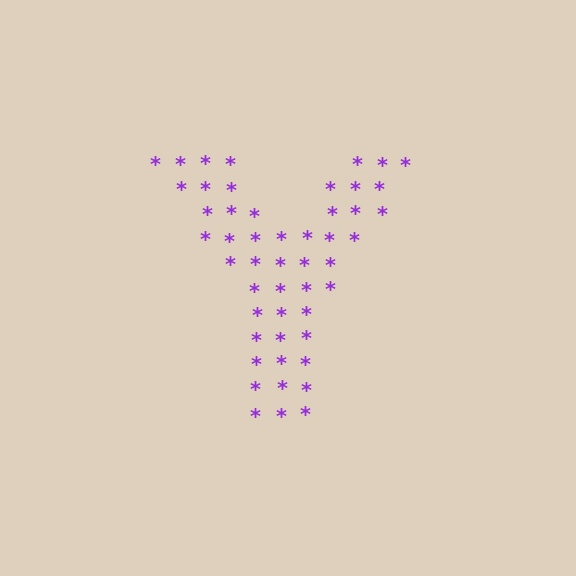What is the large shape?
The large shape is the letter Y.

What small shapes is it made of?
It is made of small asterisks.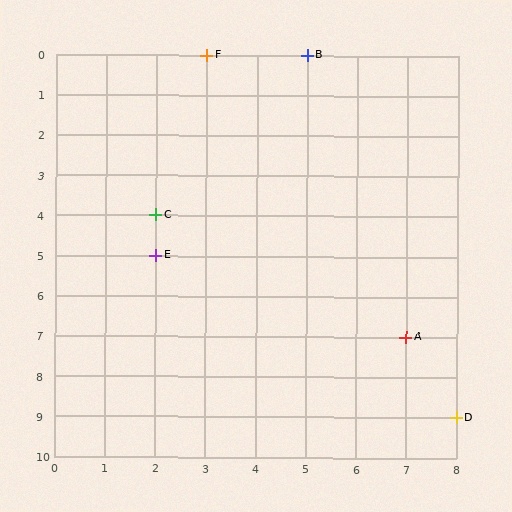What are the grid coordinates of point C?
Point C is at grid coordinates (2, 4).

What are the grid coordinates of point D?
Point D is at grid coordinates (8, 9).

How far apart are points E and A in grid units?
Points E and A are 5 columns and 2 rows apart (about 5.4 grid units diagonally).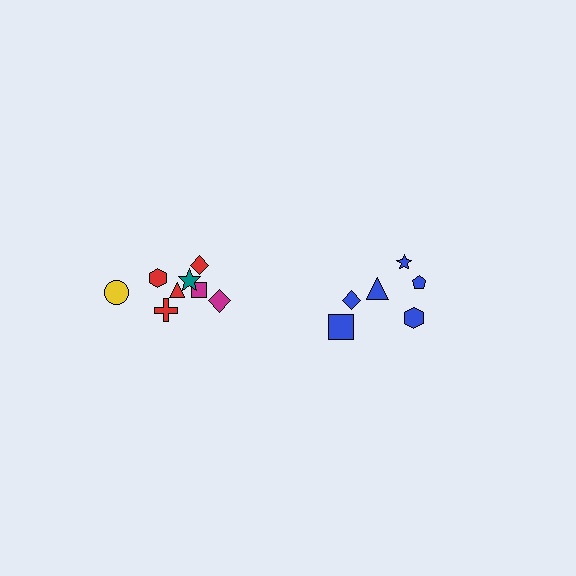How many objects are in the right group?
There are 6 objects.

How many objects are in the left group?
There are 8 objects.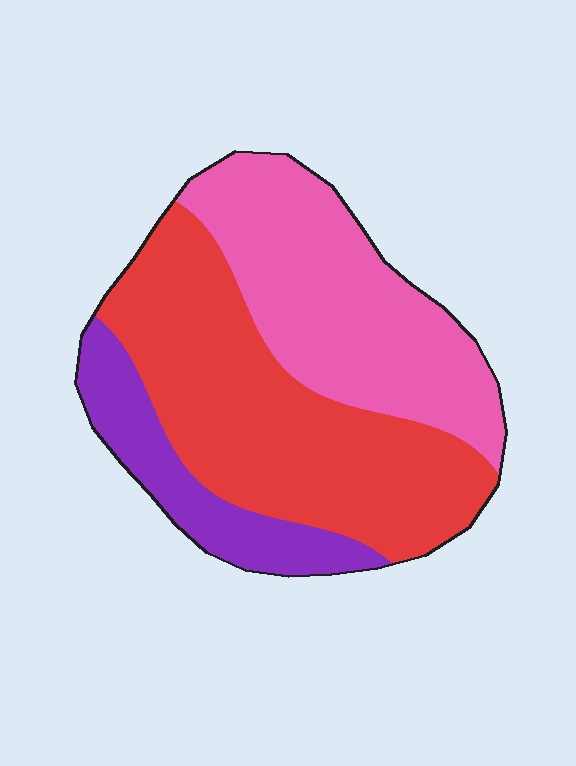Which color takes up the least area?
Purple, at roughly 15%.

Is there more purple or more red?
Red.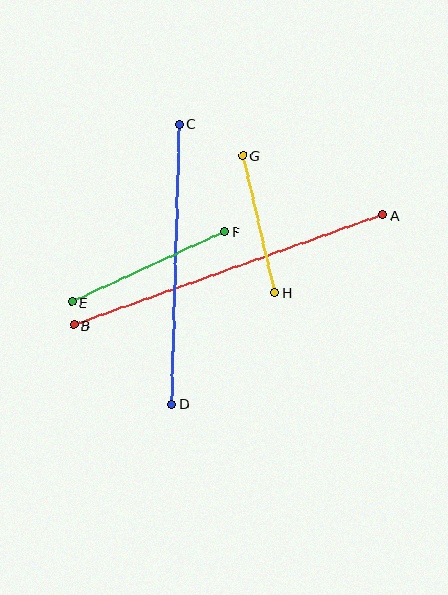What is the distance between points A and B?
The distance is approximately 328 pixels.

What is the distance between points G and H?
The distance is approximately 141 pixels.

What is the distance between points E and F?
The distance is approximately 168 pixels.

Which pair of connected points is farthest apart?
Points A and B are farthest apart.